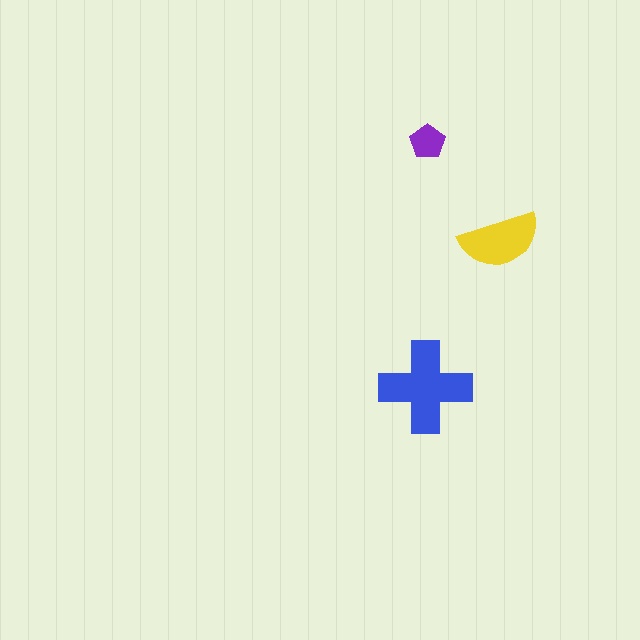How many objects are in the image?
There are 3 objects in the image.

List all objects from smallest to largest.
The purple pentagon, the yellow semicircle, the blue cross.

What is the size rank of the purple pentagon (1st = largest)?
3rd.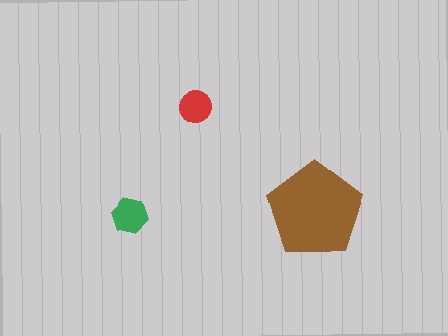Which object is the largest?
The brown pentagon.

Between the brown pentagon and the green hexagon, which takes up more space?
The brown pentagon.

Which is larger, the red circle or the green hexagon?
The green hexagon.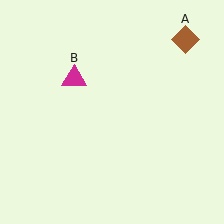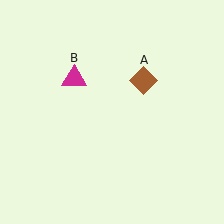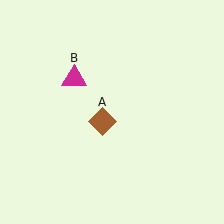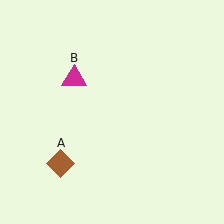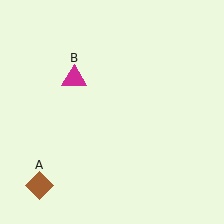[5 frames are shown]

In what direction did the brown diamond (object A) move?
The brown diamond (object A) moved down and to the left.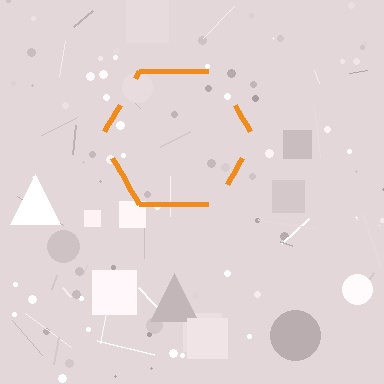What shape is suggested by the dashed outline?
The dashed outline suggests a hexagon.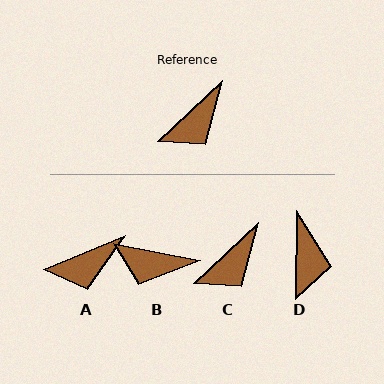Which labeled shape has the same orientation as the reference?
C.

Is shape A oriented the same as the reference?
No, it is off by about 21 degrees.